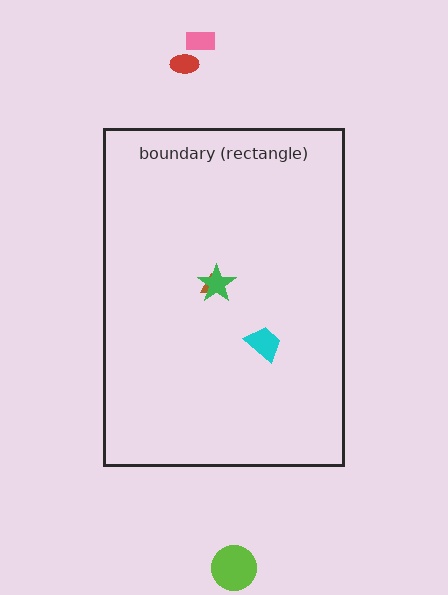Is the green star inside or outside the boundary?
Inside.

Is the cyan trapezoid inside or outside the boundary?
Inside.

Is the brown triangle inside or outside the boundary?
Inside.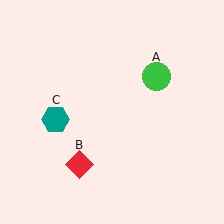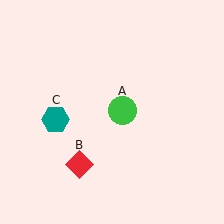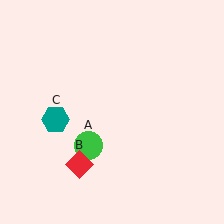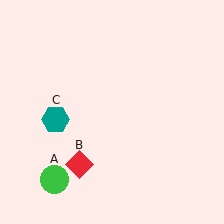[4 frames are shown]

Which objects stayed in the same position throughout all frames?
Red diamond (object B) and teal hexagon (object C) remained stationary.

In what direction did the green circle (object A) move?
The green circle (object A) moved down and to the left.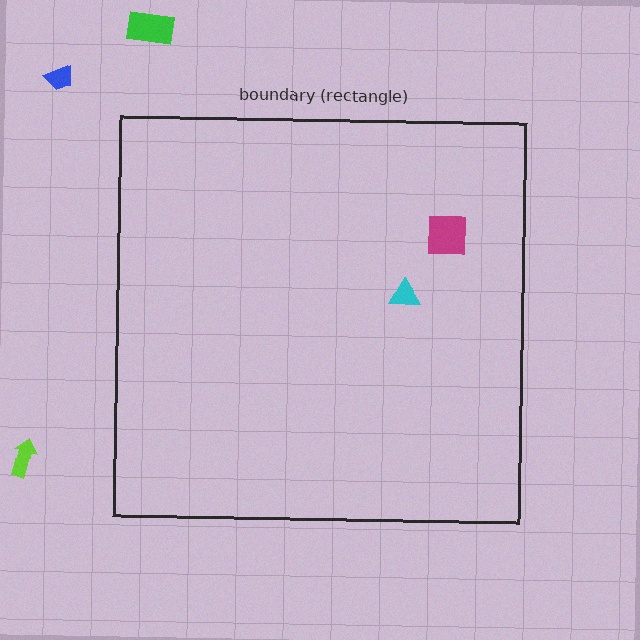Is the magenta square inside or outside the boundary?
Inside.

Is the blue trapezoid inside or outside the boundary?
Outside.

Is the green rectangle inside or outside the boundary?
Outside.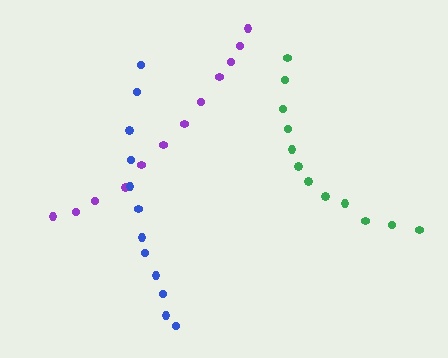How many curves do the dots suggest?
There are 3 distinct paths.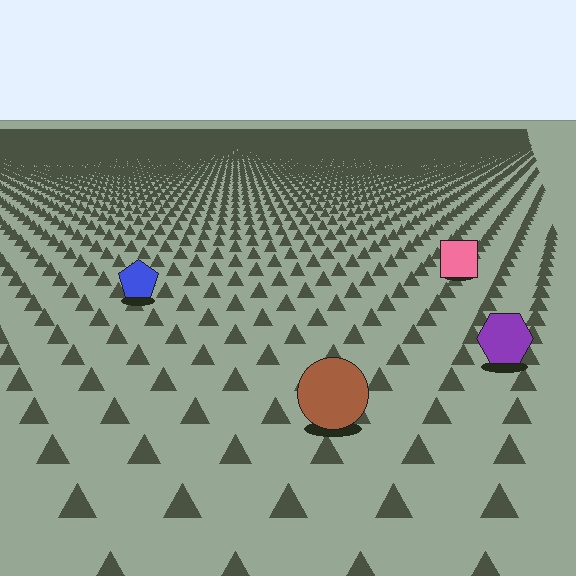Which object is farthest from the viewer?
The pink square is farthest from the viewer. It appears smaller and the ground texture around it is denser.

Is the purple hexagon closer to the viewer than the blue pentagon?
Yes. The purple hexagon is closer — you can tell from the texture gradient: the ground texture is coarser near it.